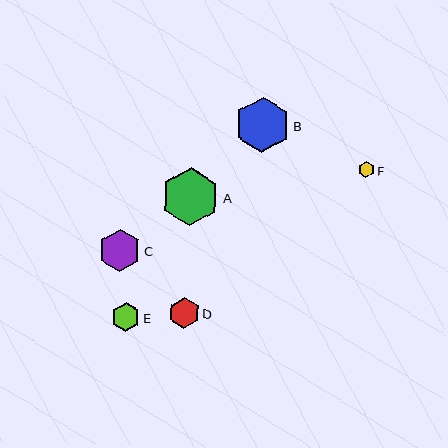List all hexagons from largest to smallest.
From largest to smallest: A, B, C, D, E, F.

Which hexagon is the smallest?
Hexagon F is the smallest with a size of approximately 16 pixels.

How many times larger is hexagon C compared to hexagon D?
Hexagon C is approximately 1.4 times the size of hexagon D.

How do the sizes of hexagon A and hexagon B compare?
Hexagon A and hexagon B are approximately the same size.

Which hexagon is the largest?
Hexagon A is the largest with a size of approximately 58 pixels.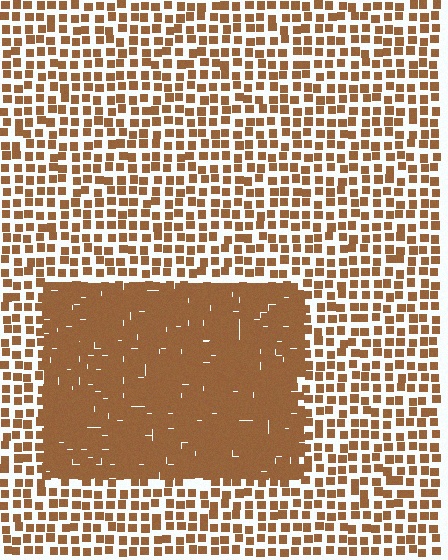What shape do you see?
I see a rectangle.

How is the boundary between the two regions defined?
The boundary is defined by a change in element density (approximately 2.6x ratio). All elements are the same color, size, and shape.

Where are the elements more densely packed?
The elements are more densely packed inside the rectangle boundary.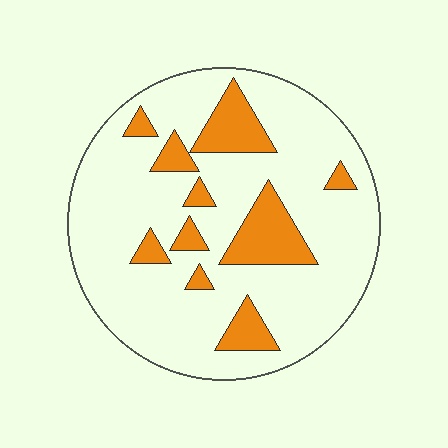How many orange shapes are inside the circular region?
10.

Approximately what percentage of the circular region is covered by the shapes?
Approximately 20%.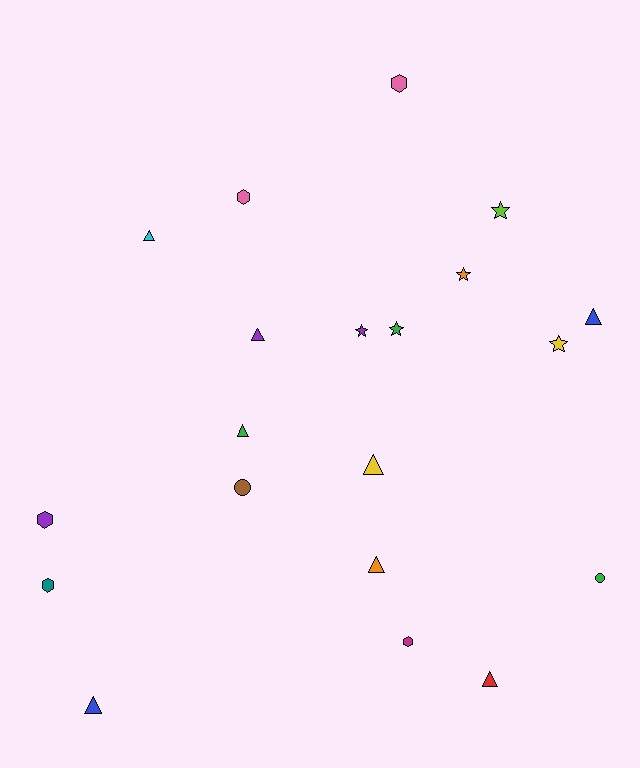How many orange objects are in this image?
There are 2 orange objects.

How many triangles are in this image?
There are 8 triangles.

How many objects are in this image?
There are 20 objects.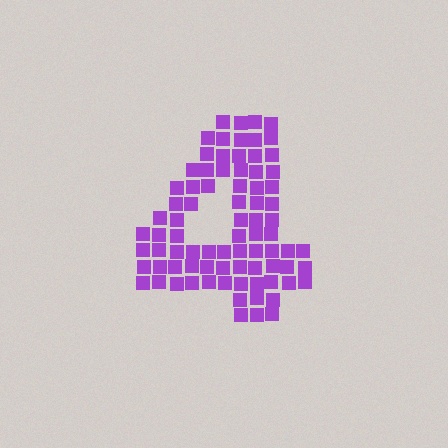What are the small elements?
The small elements are squares.